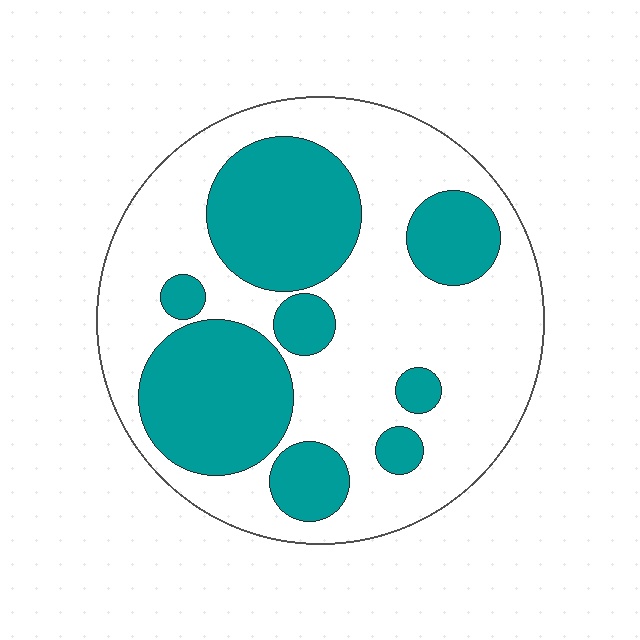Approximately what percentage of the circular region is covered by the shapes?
Approximately 35%.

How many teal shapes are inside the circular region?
8.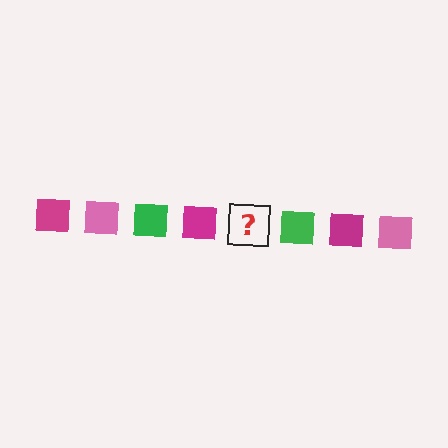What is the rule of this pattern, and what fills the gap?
The rule is that the pattern cycles through magenta, pink, green squares. The gap should be filled with a pink square.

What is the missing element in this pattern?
The missing element is a pink square.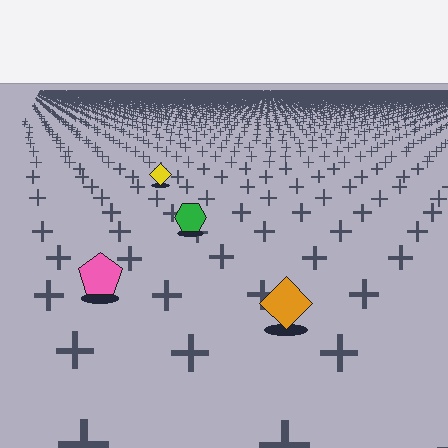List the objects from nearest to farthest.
From nearest to farthest: the orange diamond, the pink pentagon, the green hexagon, the yellow diamond.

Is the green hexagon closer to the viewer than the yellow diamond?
Yes. The green hexagon is closer — you can tell from the texture gradient: the ground texture is coarser near it.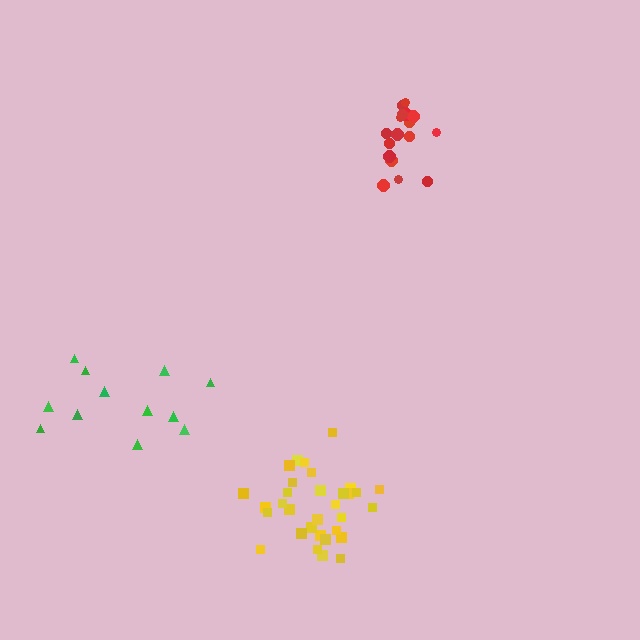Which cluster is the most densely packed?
Yellow.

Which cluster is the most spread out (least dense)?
Green.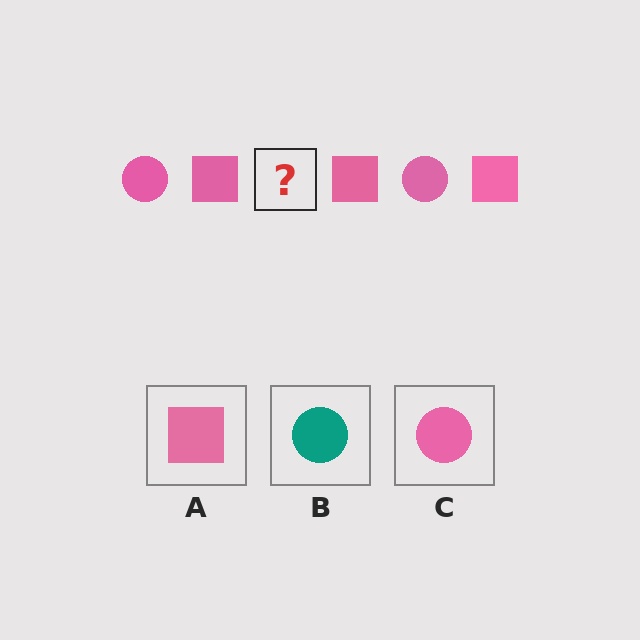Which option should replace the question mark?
Option C.